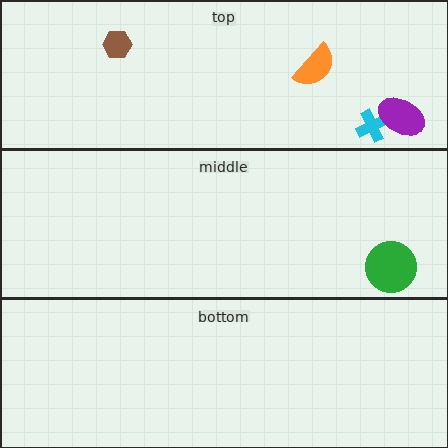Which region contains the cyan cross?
The top region.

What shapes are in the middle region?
The green circle.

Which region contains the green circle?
The middle region.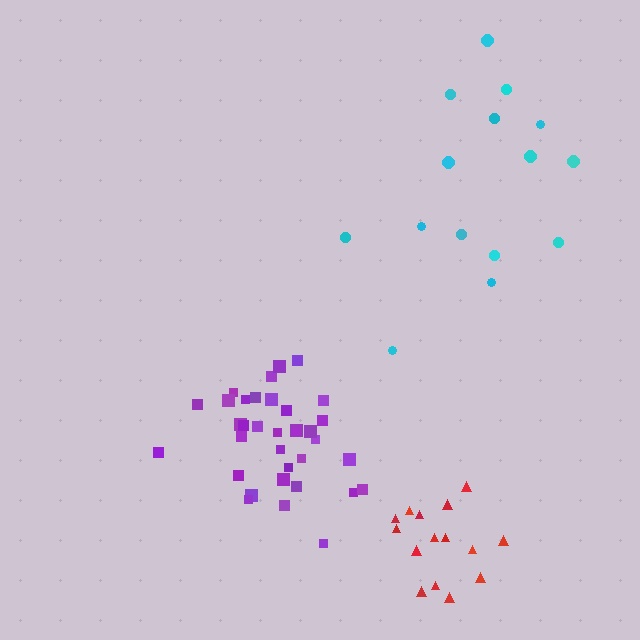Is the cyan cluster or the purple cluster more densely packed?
Purple.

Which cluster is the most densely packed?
Purple.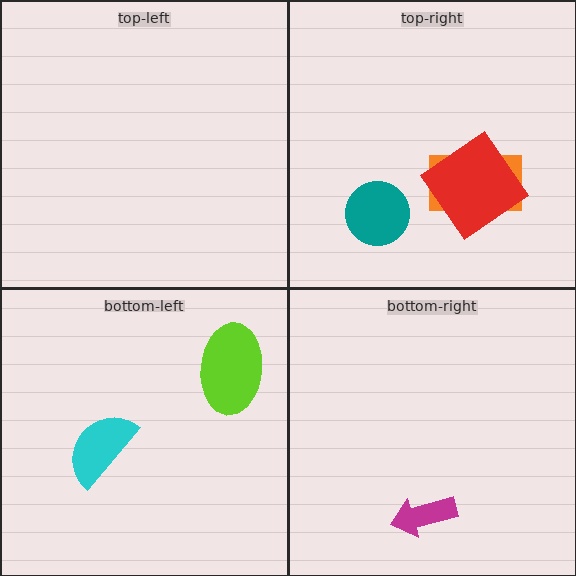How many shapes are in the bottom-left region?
2.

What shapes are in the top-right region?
The teal circle, the orange rectangle, the red diamond.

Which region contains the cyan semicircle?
The bottom-left region.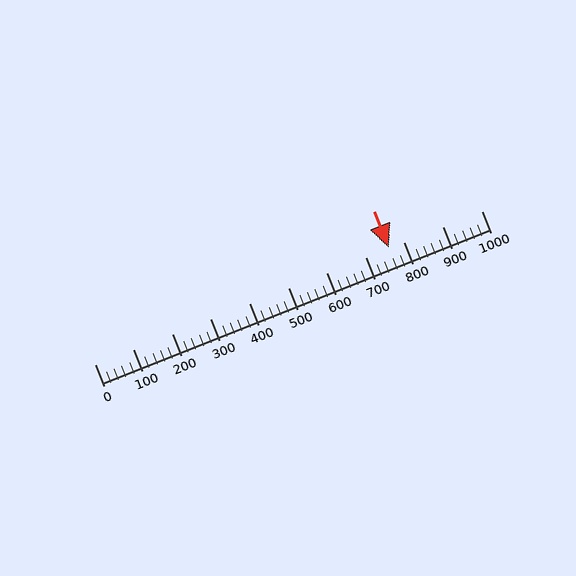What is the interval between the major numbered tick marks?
The major tick marks are spaced 100 units apart.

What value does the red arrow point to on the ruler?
The red arrow points to approximately 760.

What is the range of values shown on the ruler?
The ruler shows values from 0 to 1000.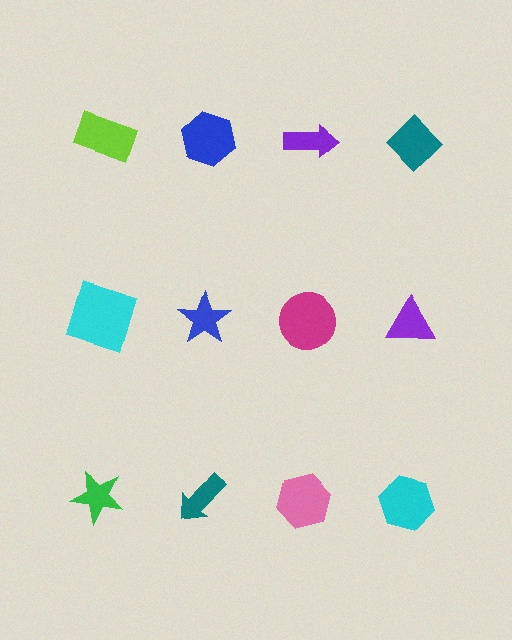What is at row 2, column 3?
A magenta circle.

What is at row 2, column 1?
A cyan square.